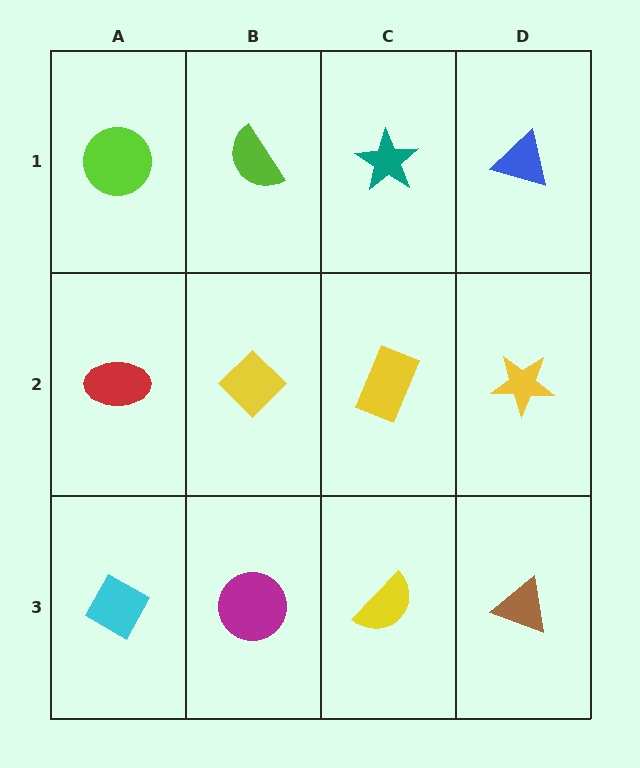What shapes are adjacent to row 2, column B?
A lime semicircle (row 1, column B), a magenta circle (row 3, column B), a red ellipse (row 2, column A), a yellow rectangle (row 2, column C).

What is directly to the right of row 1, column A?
A lime semicircle.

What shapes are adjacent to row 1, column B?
A yellow diamond (row 2, column B), a lime circle (row 1, column A), a teal star (row 1, column C).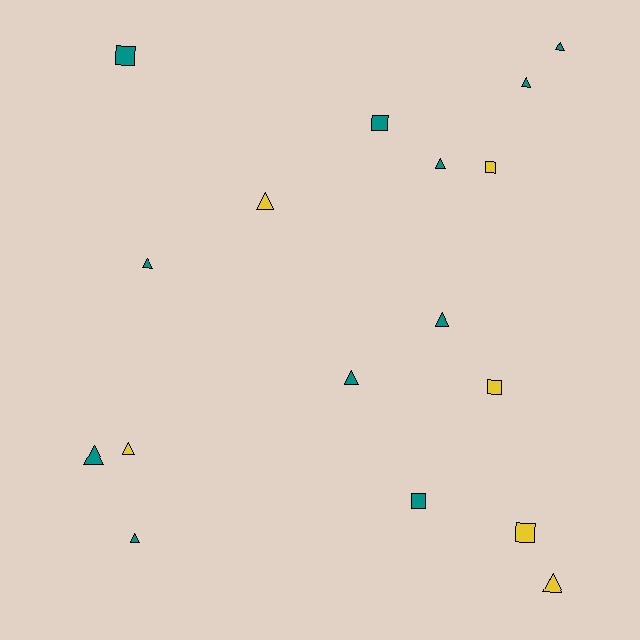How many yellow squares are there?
There are 3 yellow squares.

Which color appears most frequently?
Teal, with 11 objects.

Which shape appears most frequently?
Triangle, with 11 objects.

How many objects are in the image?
There are 17 objects.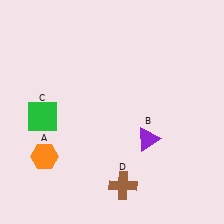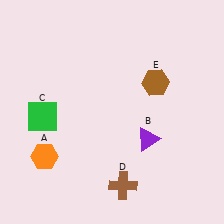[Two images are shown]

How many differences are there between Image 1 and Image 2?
There is 1 difference between the two images.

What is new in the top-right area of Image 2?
A brown hexagon (E) was added in the top-right area of Image 2.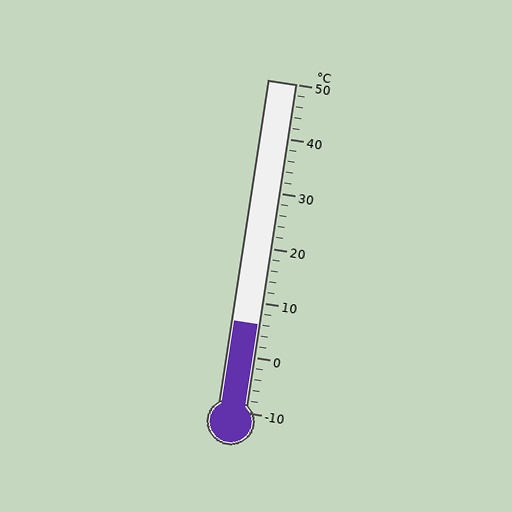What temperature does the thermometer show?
The thermometer shows approximately 6°C.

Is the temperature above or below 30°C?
The temperature is below 30°C.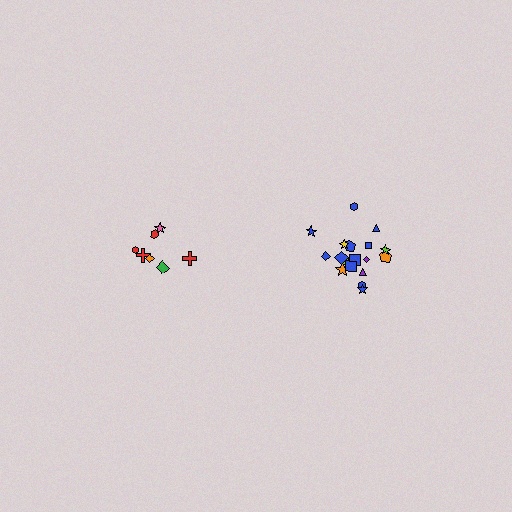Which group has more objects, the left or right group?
The right group.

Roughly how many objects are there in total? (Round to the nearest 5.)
Roughly 25 objects in total.